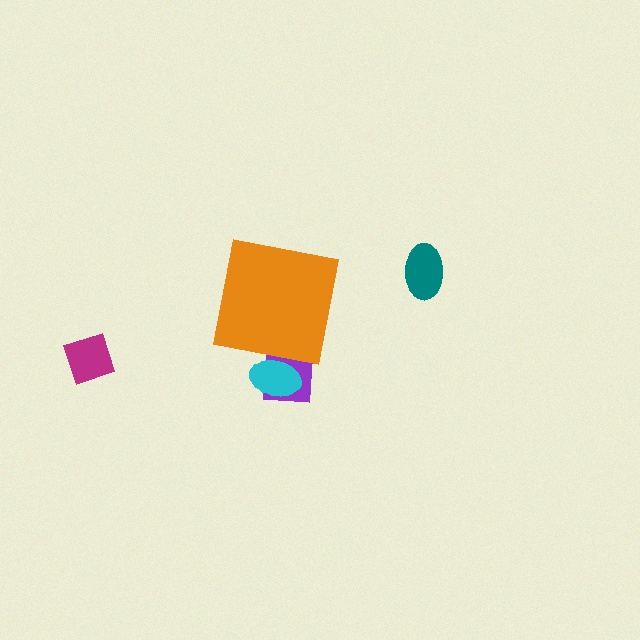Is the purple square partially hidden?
Yes, the purple square is partially hidden behind the orange square.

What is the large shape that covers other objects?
An orange square.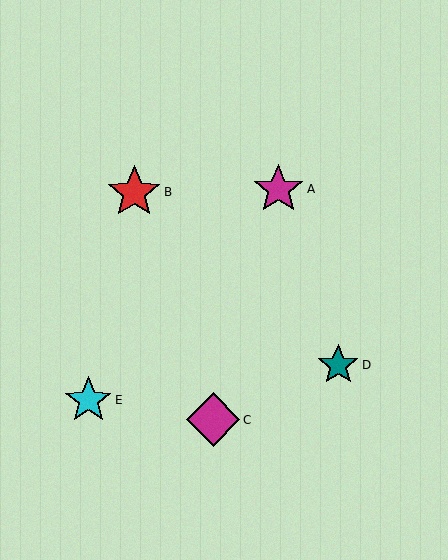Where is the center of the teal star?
The center of the teal star is at (338, 365).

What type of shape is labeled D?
Shape D is a teal star.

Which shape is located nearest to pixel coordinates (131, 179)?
The red star (labeled B) at (134, 192) is nearest to that location.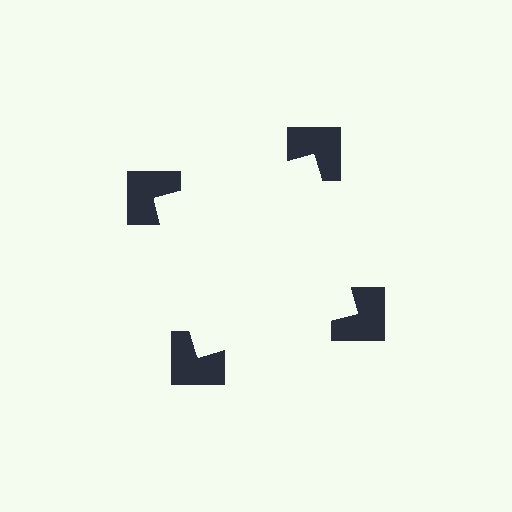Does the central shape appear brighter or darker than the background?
It typically appears slightly brighter than the background, even though no actual brightness change is drawn.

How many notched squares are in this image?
There are 4 — one at each vertex of the illusory square.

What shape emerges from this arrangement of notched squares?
An illusory square — its edges are inferred from the aligned wedge cuts in the notched squares, not physically drawn.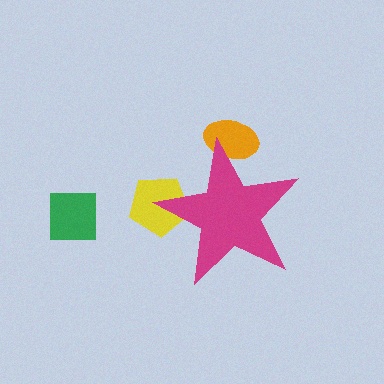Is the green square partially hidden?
No, the green square is fully visible.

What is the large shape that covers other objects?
A magenta star.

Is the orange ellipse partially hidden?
Yes, the orange ellipse is partially hidden behind the magenta star.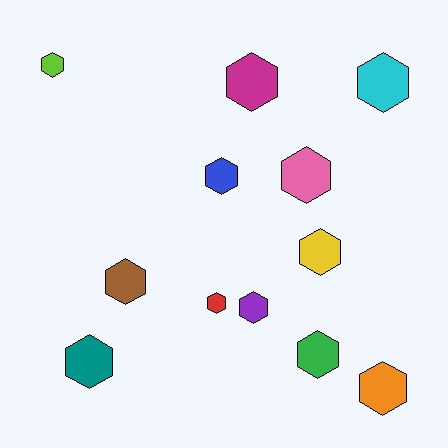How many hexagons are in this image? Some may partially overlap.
There are 12 hexagons.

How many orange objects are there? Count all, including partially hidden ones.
There is 1 orange object.